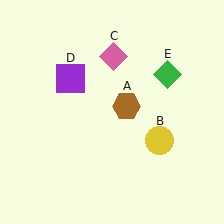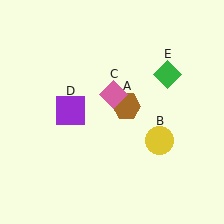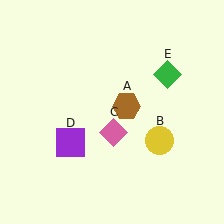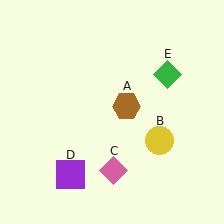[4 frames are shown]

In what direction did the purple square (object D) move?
The purple square (object D) moved down.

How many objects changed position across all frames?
2 objects changed position: pink diamond (object C), purple square (object D).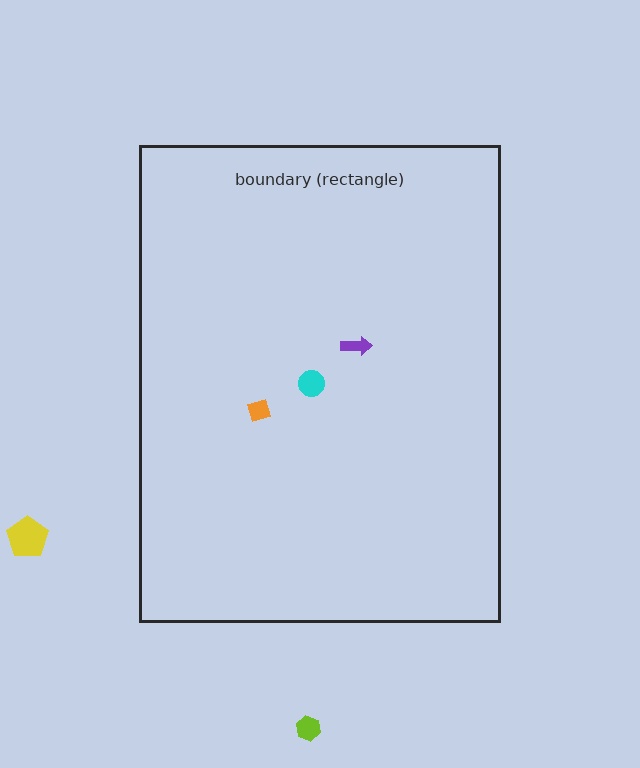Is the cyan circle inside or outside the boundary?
Inside.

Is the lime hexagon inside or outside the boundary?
Outside.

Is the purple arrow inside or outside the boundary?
Inside.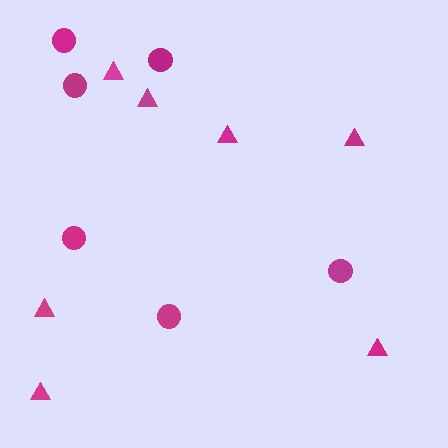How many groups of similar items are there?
There are 2 groups: one group of circles (6) and one group of triangles (7).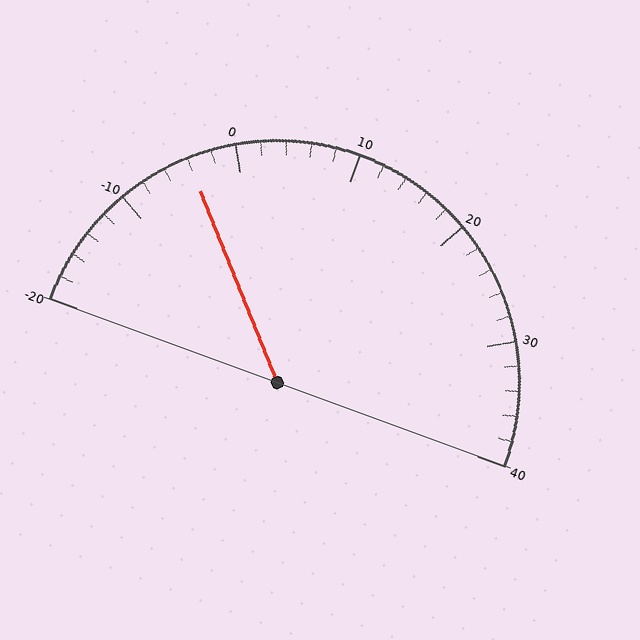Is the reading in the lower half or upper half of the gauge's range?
The reading is in the lower half of the range (-20 to 40).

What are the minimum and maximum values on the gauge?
The gauge ranges from -20 to 40.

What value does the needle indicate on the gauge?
The needle indicates approximately -4.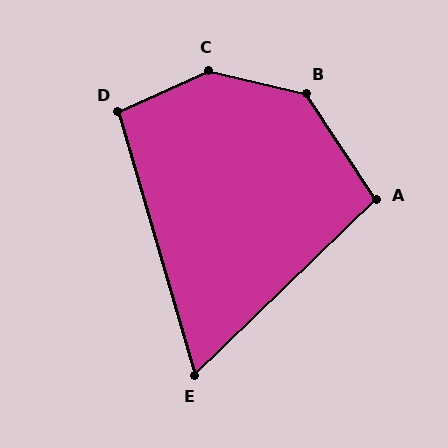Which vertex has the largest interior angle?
C, at approximately 142 degrees.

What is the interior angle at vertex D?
Approximately 98 degrees (obtuse).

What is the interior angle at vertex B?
Approximately 137 degrees (obtuse).